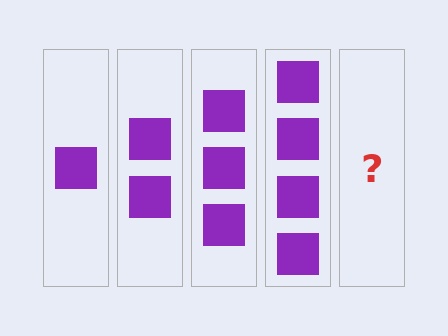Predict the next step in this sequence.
The next step is 5 squares.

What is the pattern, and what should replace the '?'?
The pattern is that each step adds one more square. The '?' should be 5 squares.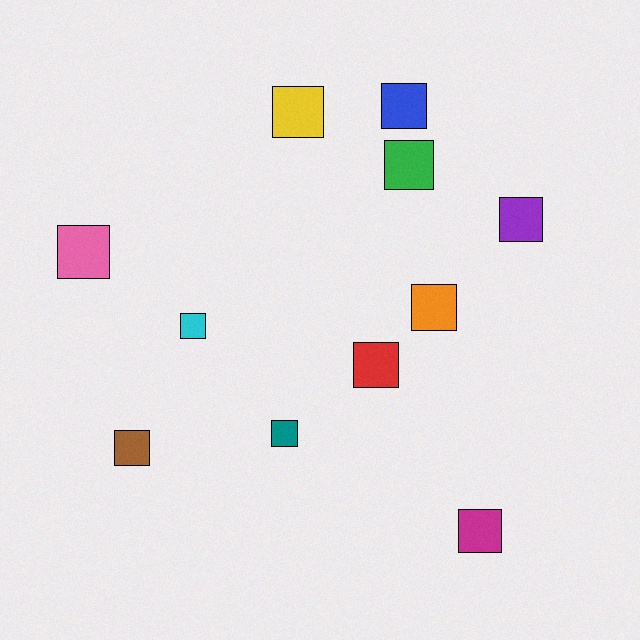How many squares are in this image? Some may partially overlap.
There are 11 squares.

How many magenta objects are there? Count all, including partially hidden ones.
There is 1 magenta object.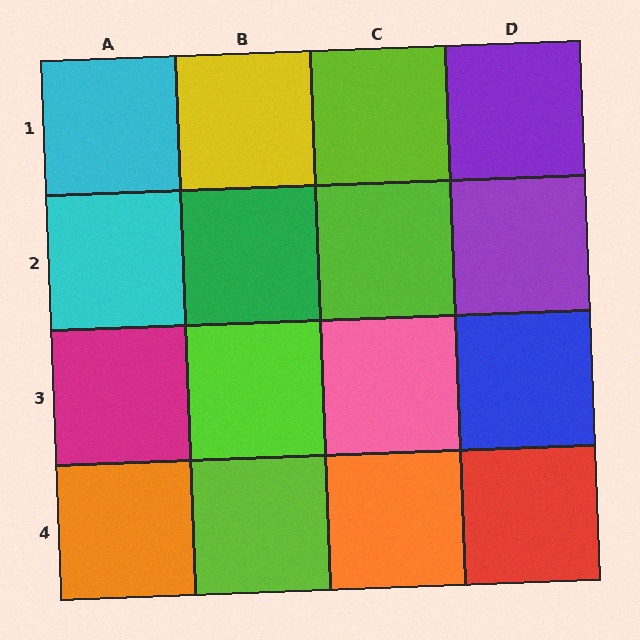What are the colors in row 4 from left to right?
Orange, lime, orange, red.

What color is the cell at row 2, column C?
Lime.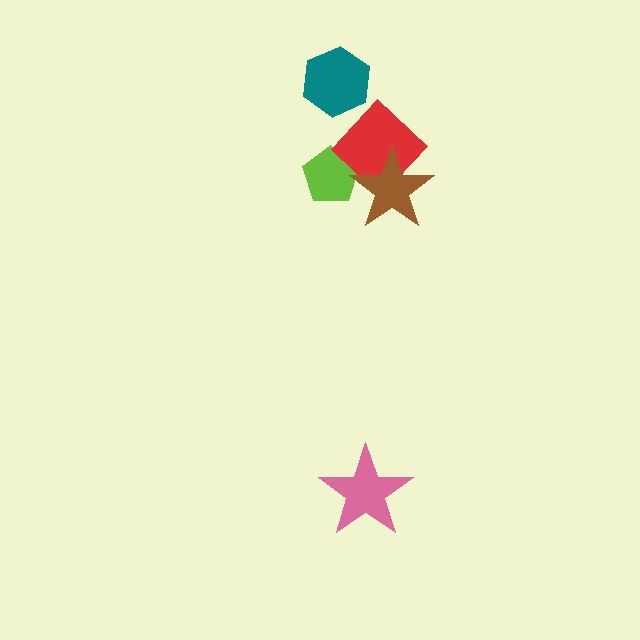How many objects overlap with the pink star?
0 objects overlap with the pink star.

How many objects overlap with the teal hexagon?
0 objects overlap with the teal hexagon.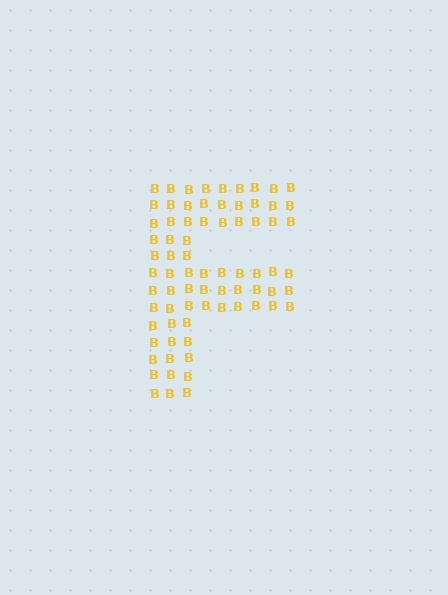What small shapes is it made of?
It is made of small letter B's.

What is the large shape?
The large shape is the letter F.